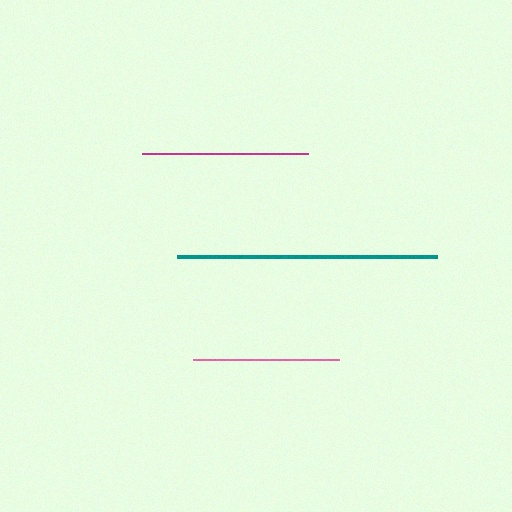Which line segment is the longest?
The teal line is the longest at approximately 259 pixels.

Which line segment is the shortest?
The pink line is the shortest at approximately 146 pixels.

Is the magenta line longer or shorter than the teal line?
The teal line is longer than the magenta line.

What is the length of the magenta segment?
The magenta segment is approximately 166 pixels long.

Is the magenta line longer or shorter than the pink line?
The magenta line is longer than the pink line.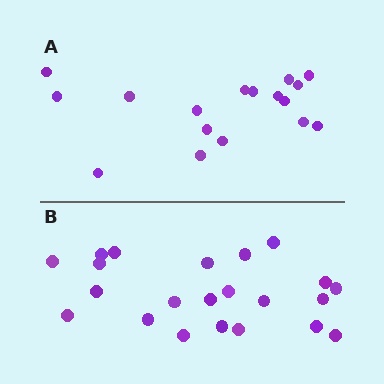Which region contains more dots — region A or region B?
Region B (the bottom region) has more dots.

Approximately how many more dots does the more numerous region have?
Region B has about 5 more dots than region A.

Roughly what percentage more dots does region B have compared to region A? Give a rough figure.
About 30% more.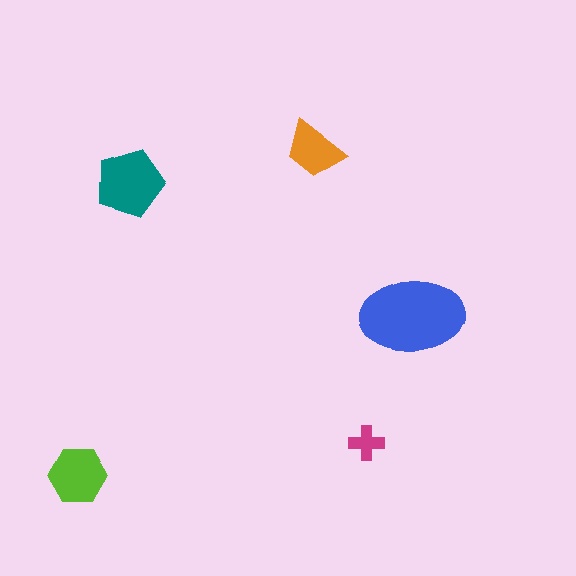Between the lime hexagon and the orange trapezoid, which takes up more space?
The lime hexagon.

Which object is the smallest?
The magenta cross.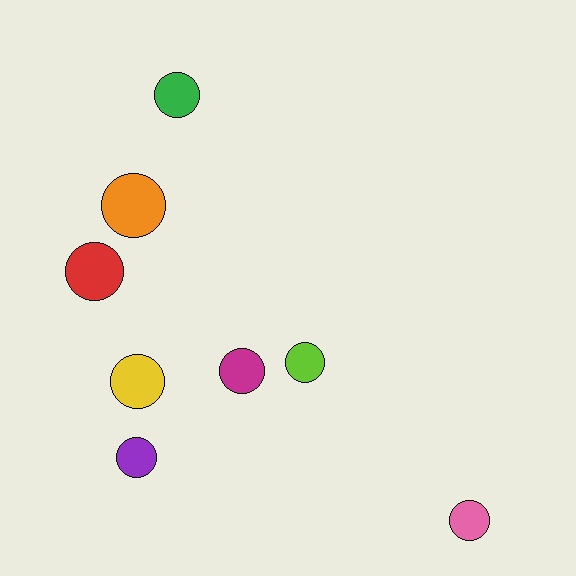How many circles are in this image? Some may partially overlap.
There are 8 circles.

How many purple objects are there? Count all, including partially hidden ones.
There is 1 purple object.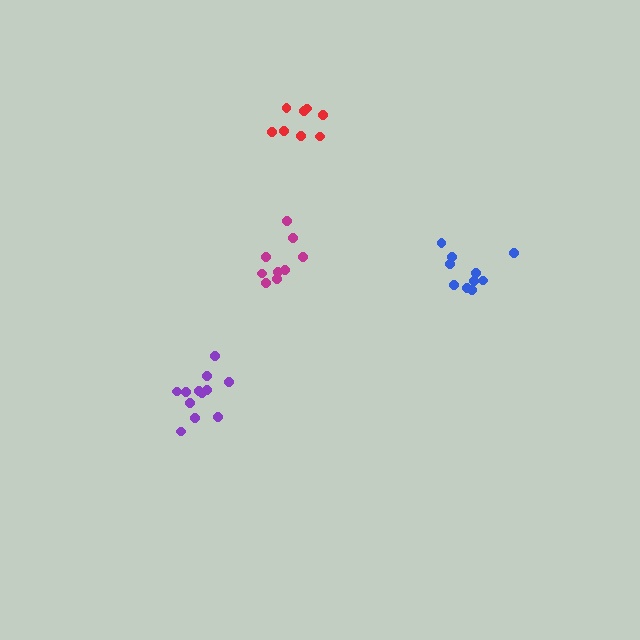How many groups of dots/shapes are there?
There are 4 groups.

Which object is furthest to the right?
The blue cluster is rightmost.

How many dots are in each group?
Group 1: 12 dots, Group 2: 10 dots, Group 3: 9 dots, Group 4: 8 dots (39 total).